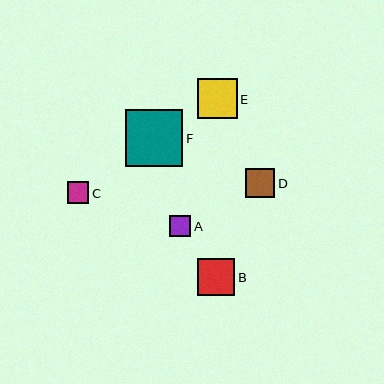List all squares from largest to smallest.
From largest to smallest: F, E, B, D, C, A.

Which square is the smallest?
Square A is the smallest with a size of approximately 21 pixels.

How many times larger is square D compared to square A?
Square D is approximately 1.4 times the size of square A.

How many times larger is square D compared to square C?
Square D is approximately 1.4 times the size of square C.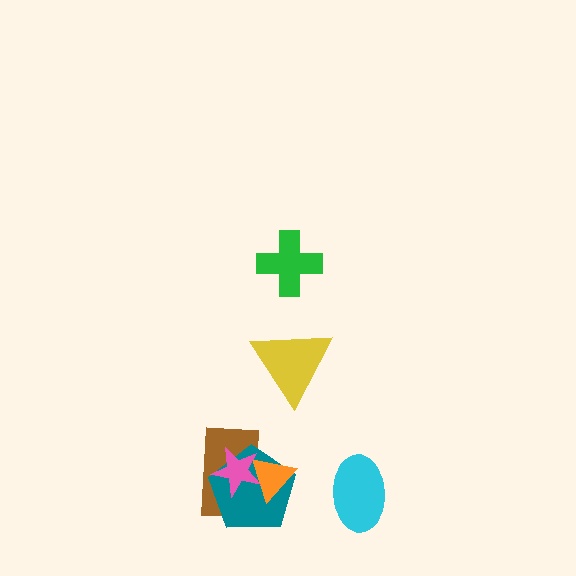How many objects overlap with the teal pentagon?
3 objects overlap with the teal pentagon.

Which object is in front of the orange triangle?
The pink star is in front of the orange triangle.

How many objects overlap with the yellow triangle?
0 objects overlap with the yellow triangle.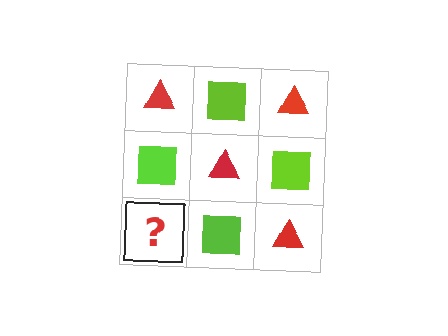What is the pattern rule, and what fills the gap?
The rule is that it alternates red triangle and lime square in a checkerboard pattern. The gap should be filled with a red triangle.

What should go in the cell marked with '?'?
The missing cell should contain a red triangle.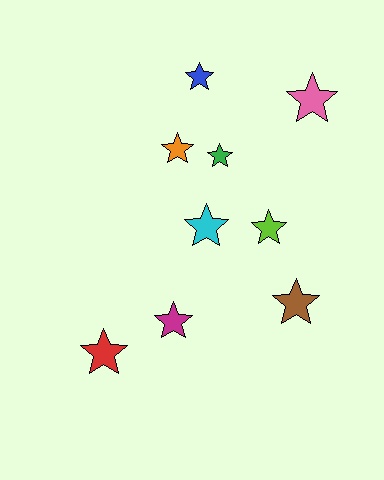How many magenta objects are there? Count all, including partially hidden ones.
There is 1 magenta object.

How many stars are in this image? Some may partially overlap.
There are 9 stars.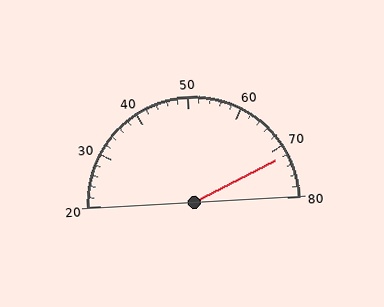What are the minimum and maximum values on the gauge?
The gauge ranges from 20 to 80.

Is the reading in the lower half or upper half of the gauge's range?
The reading is in the upper half of the range (20 to 80).